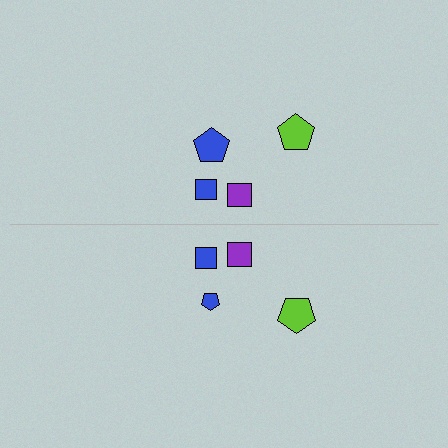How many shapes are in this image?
There are 8 shapes in this image.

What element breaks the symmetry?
The blue pentagon on the bottom side has a different size than its mirror counterpart.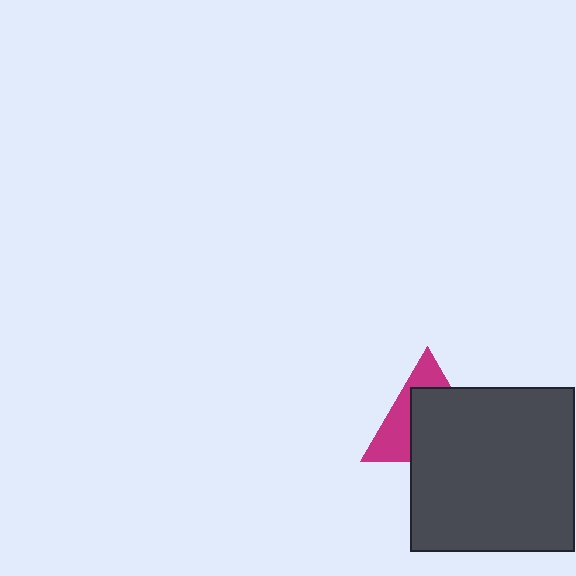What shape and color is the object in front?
The object in front is a dark gray square.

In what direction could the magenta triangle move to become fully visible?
The magenta triangle could move toward the upper-left. That would shift it out from behind the dark gray square entirely.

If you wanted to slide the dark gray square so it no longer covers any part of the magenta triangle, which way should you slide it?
Slide it toward the lower-right — that is the most direct way to separate the two shapes.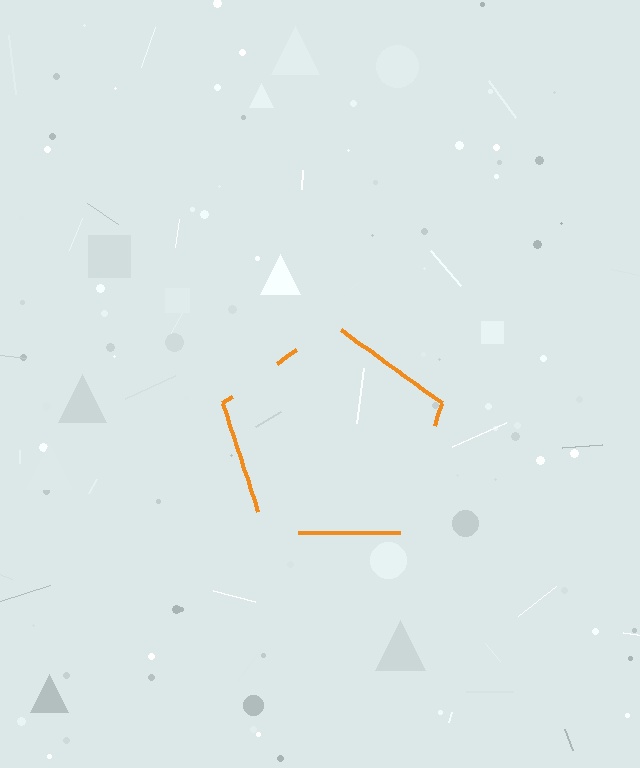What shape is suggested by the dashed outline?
The dashed outline suggests a pentagon.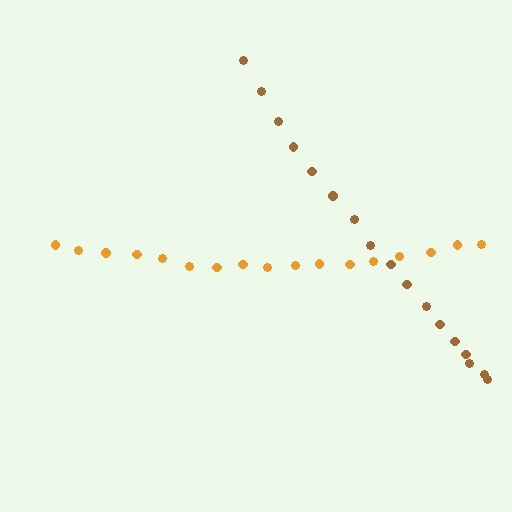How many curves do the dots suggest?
There are 2 distinct paths.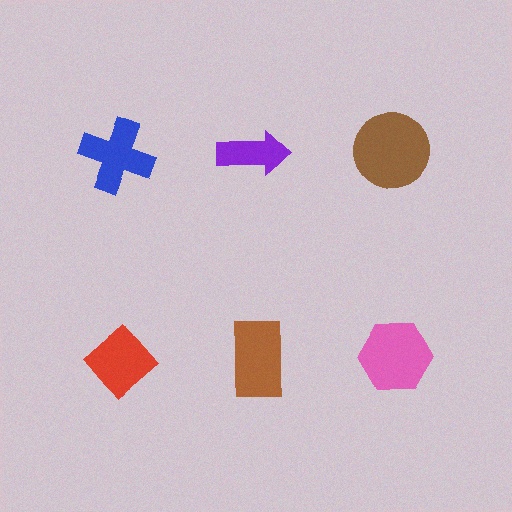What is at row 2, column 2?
A brown rectangle.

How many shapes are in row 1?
3 shapes.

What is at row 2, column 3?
A pink hexagon.